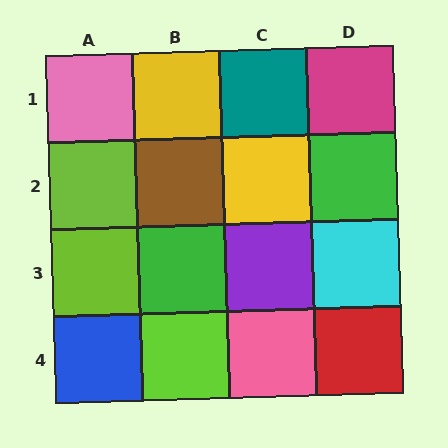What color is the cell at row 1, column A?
Pink.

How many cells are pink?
2 cells are pink.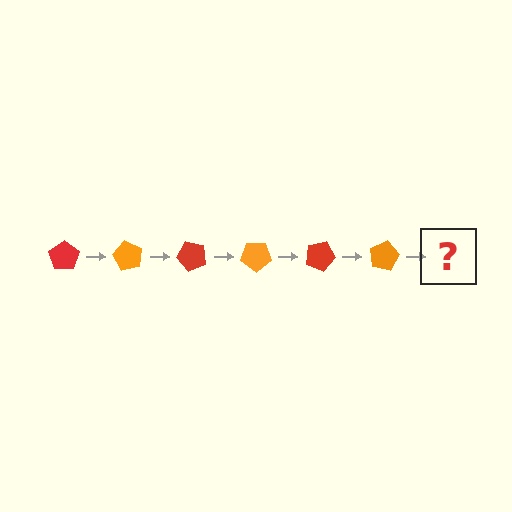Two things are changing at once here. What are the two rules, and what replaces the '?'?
The two rules are that it rotates 60 degrees each step and the color cycles through red and orange. The '?' should be a red pentagon, rotated 360 degrees from the start.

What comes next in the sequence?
The next element should be a red pentagon, rotated 360 degrees from the start.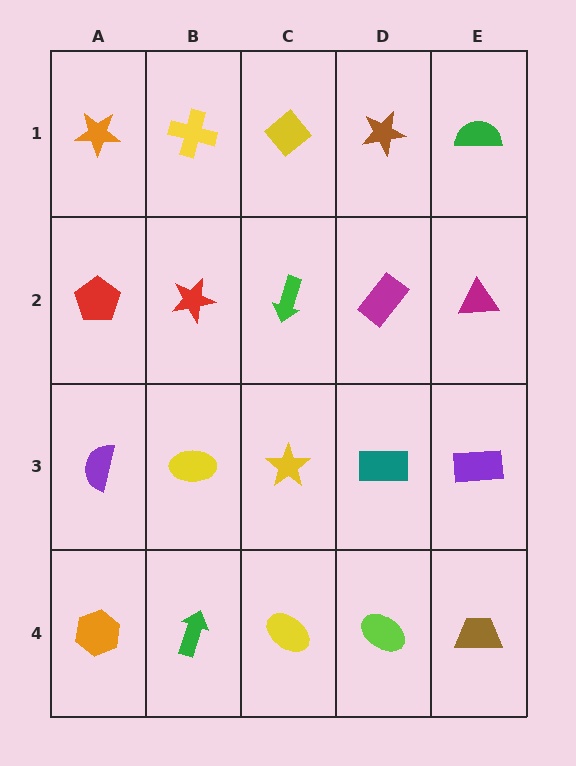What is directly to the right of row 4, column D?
A brown trapezoid.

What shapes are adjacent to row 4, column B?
A yellow ellipse (row 3, column B), an orange hexagon (row 4, column A), a yellow ellipse (row 4, column C).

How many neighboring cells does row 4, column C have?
3.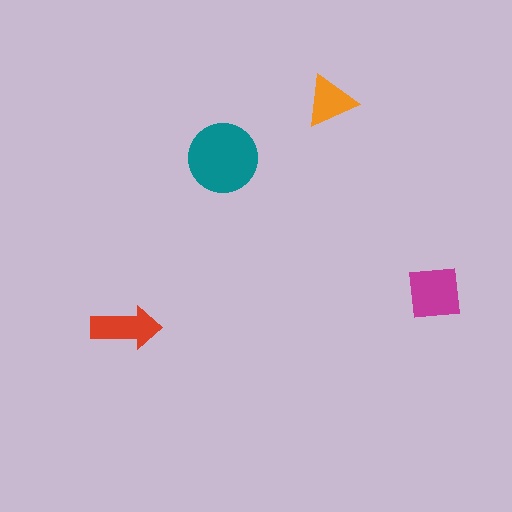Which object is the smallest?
The orange triangle.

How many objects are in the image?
There are 4 objects in the image.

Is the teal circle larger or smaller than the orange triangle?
Larger.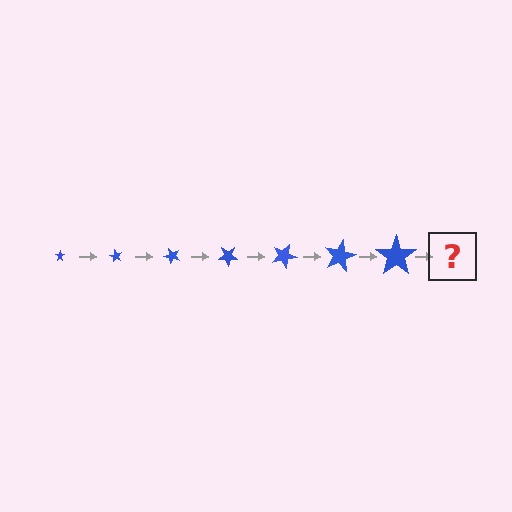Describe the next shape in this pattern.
It should be a star, larger than the previous one and rotated 420 degrees from the start.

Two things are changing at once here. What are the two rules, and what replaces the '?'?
The two rules are that the star grows larger each step and it rotates 60 degrees each step. The '?' should be a star, larger than the previous one and rotated 420 degrees from the start.